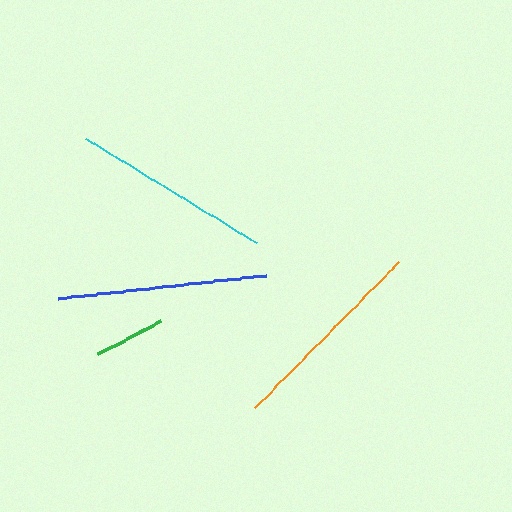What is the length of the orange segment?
The orange segment is approximately 205 pixels long.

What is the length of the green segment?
The green segment is approximately 71 pixels long.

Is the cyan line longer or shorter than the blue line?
The blue line is longer than the cyan line.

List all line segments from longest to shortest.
From longest to shortest: blue, orange, cyan, green.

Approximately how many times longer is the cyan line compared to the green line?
The cyan line is approximately 2.8 times the length of the green line.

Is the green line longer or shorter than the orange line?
The orange line is longer than the green line.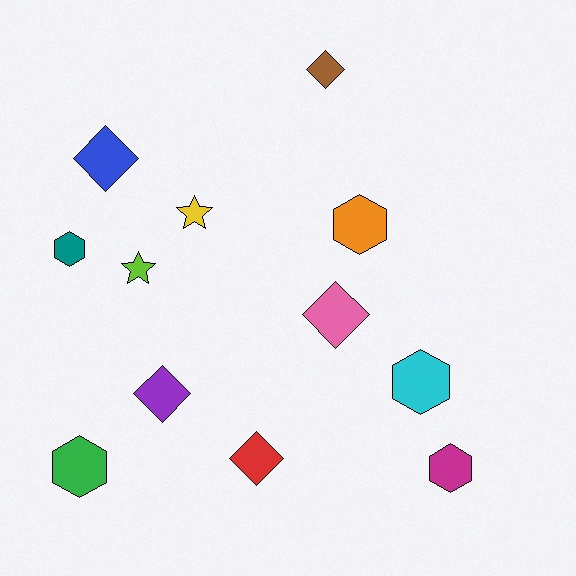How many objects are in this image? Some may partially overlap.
There are 12 objects.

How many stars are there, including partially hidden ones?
There are 2 stars.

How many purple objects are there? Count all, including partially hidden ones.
There is 1 purple object.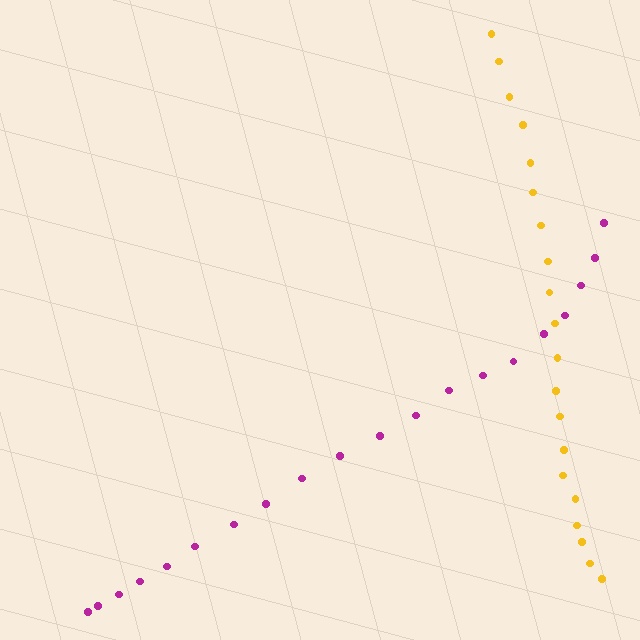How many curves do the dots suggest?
There are 2 distinct paths.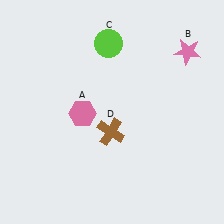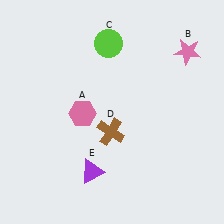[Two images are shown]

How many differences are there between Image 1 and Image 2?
There is 1 difference between the two images.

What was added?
A purple triangle (E) was added in Image 2.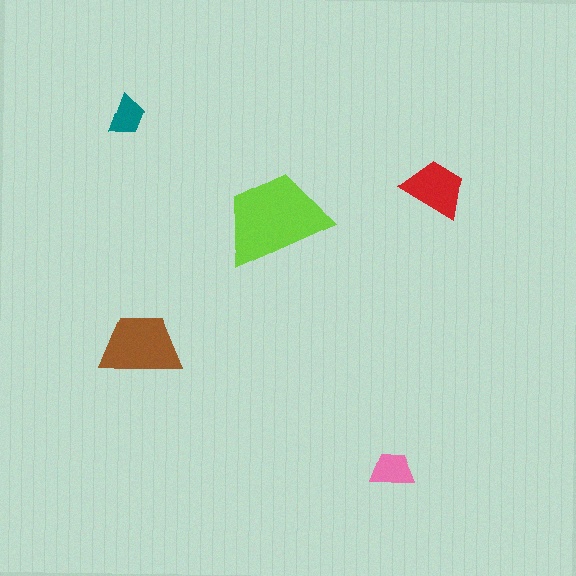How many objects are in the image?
There are 5 objects in the image.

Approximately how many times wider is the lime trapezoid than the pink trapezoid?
About 2.5 times wider.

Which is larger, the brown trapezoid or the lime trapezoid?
The lime one.